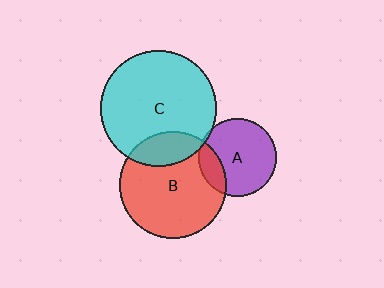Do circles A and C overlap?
Yes.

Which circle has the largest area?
Circle C (cyan).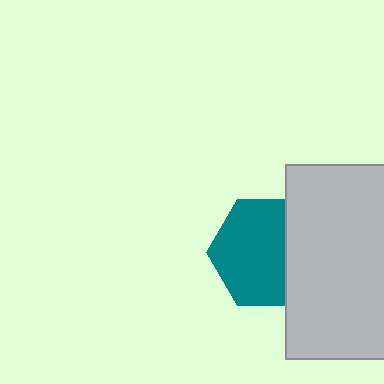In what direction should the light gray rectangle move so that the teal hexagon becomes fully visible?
The light gray rectangle should move right. That is the shortest direction to clear the overlap and leave the teal hexagon fully visible.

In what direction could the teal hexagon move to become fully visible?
The teal hexagon could move left. That would shift it out from behind the light gray rectangle entirely.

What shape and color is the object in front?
The object in front is a light gray rectangle.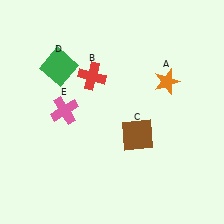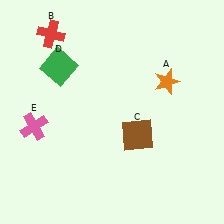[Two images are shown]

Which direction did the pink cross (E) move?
The pink cross (E) moved left.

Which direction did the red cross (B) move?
The red cross (B) moved up.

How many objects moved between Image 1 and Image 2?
2 objects moved between the two images.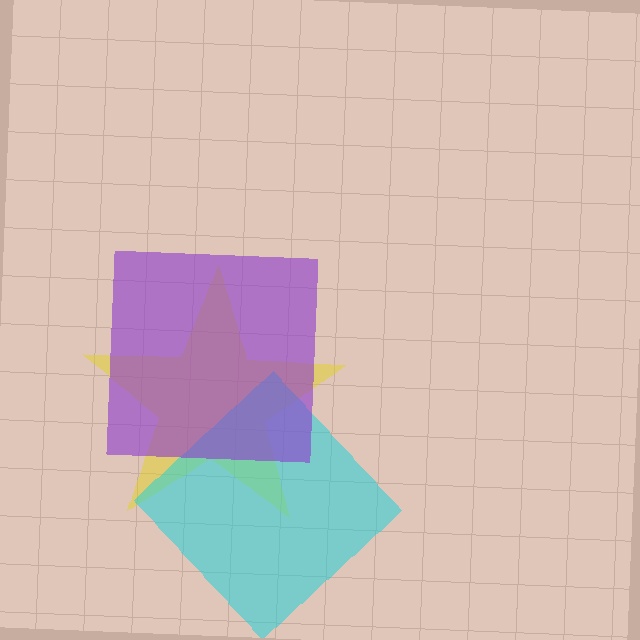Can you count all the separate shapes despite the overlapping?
Yes, there are 3 separate shapes.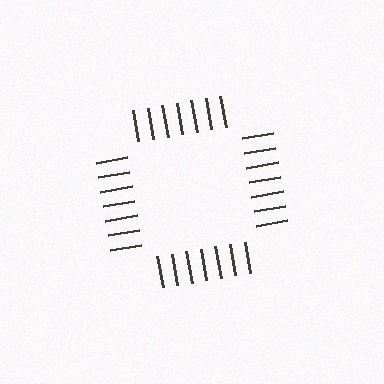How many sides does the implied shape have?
4 sides — the line-ends trace a square.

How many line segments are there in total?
28 — 7 along each of the 4 edges.